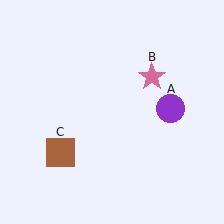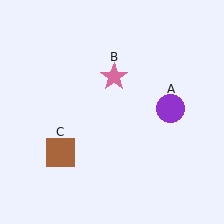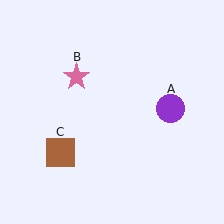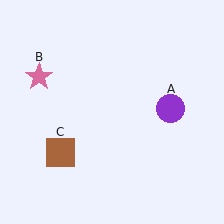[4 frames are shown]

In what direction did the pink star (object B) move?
The pink star (object B) moved left.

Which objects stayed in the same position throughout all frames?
Purple circle (object A) and brown square (object C) remained stationary.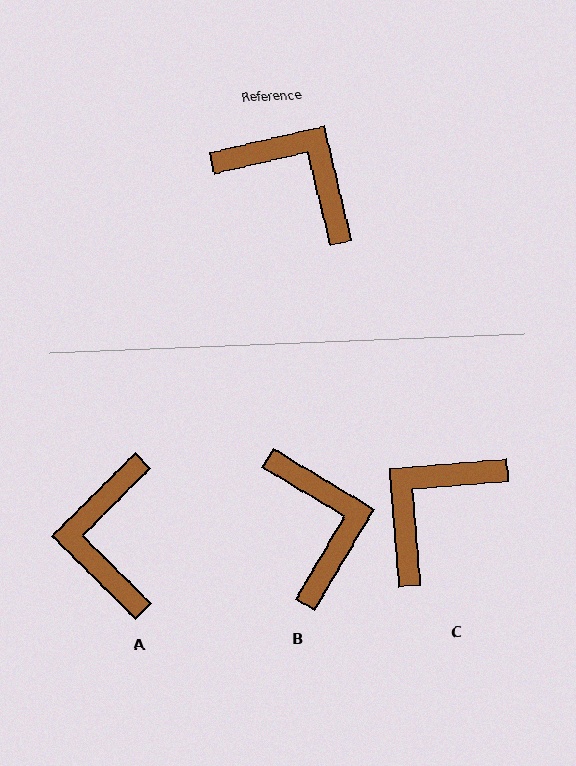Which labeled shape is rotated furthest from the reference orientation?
A, about 122 degrees away.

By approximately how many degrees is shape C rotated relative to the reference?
Approximately 81 degrees counter-clockwise.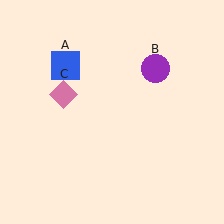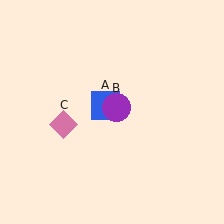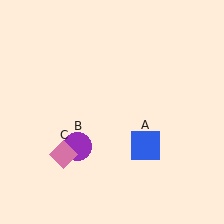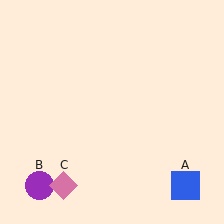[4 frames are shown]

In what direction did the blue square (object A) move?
The blue square (object A) moved down and to the right.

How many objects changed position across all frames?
3 objects changed position: blue square (object A), purple circle (object B), pink diamond (object C).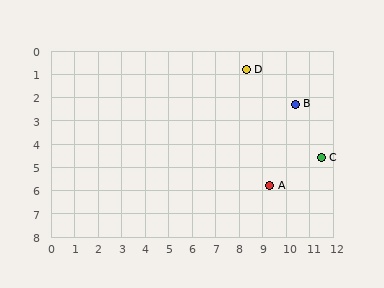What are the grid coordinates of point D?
Point D is at approximately (8.3, 0.8).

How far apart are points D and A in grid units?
Points D and A are about 5.1 grid units apart.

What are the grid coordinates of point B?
Point B is at approximately (10.4, 2.3).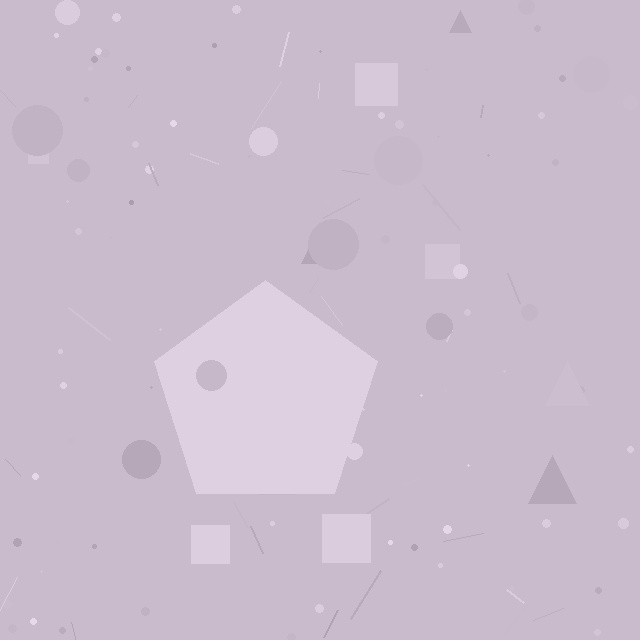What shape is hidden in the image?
A pentagon is hidden in the image.